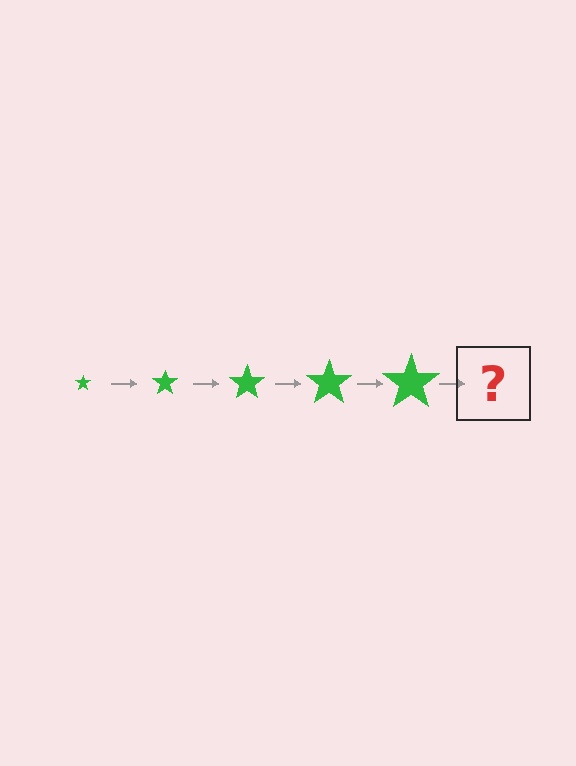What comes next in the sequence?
The next element should be a green star, larger than the previous one.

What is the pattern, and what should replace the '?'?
The pattern is that the star gets progressively larger each step. The '?' should be a green star, larger than the previous one.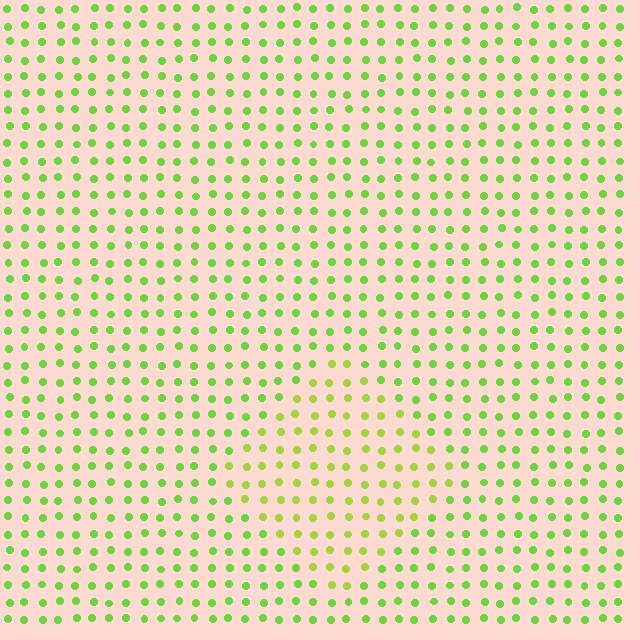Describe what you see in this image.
The image is filled with small lime elements in a uniform arrangement. A diamond-shaped region is visible where the elements are tinted to a slightly different hue, forming a subtle color boundary.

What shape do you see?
I see a diamond.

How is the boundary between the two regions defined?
The boundary is defined purely by a slight shift in hue (about 21 degrees). Spacing, size, and orientation are identical on both sides.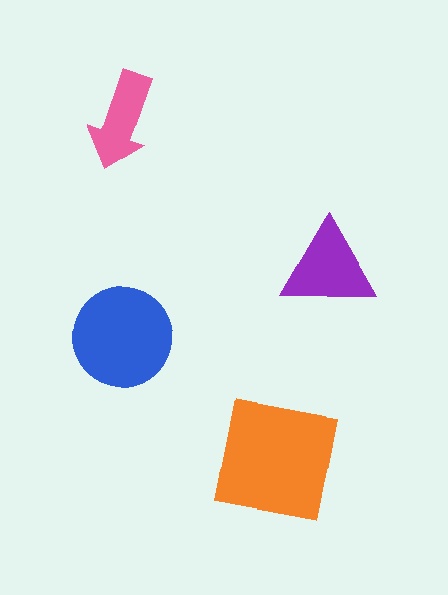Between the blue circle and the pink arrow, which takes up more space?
The blue circle.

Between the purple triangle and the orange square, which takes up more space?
The orange square.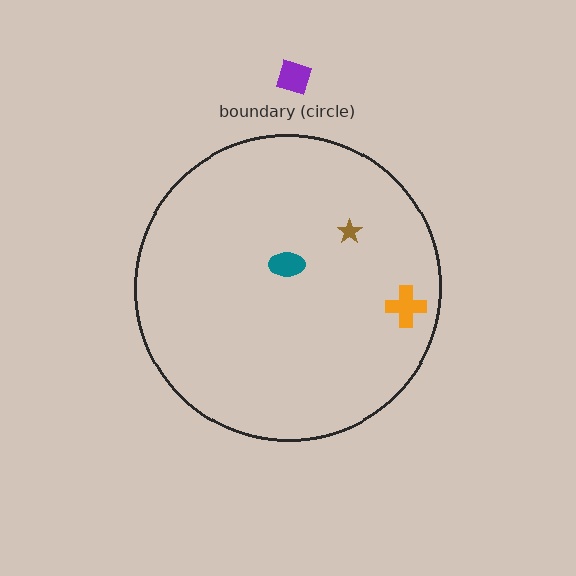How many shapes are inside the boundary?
3 inside, 1 outside.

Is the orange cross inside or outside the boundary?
Inside.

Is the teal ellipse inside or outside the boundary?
Inside.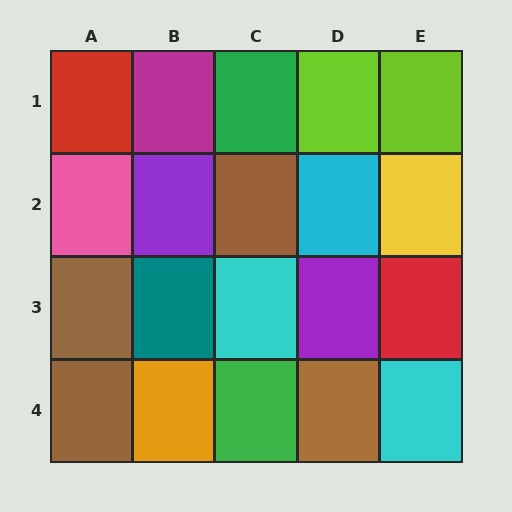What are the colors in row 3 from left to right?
Brown, teal, cyan, purple, red.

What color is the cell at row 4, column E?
Cyan.